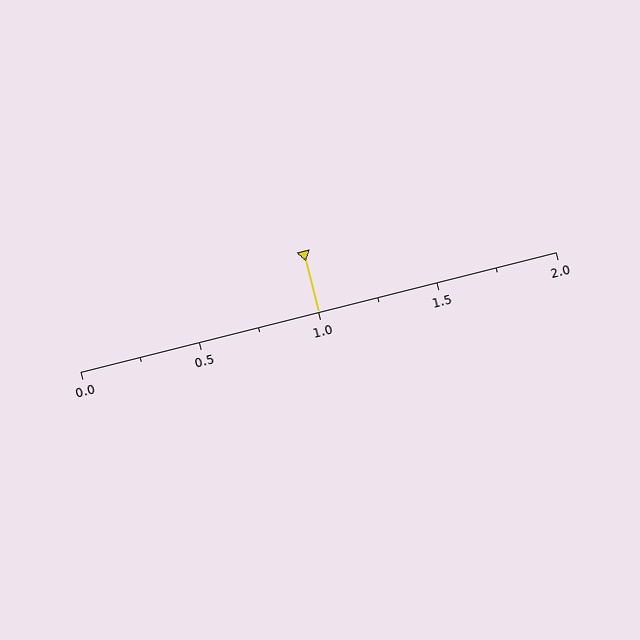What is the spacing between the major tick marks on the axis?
The major ticks are spaced 0.5 apart.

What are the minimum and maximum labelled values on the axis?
The axis runs from 0.0 to 2.0.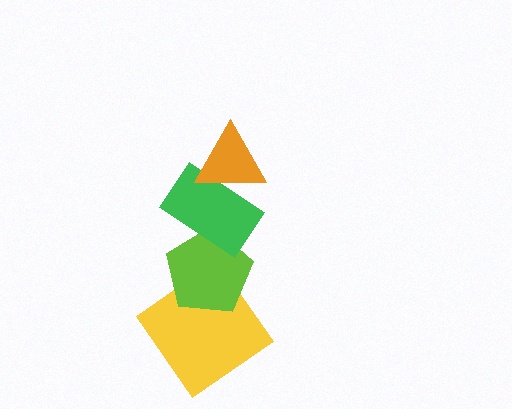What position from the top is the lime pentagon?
The lime pentagon is 3rd from the top.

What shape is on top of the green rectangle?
The orange triangle is on top of the green rectangle.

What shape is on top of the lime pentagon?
The green rectangle is on top of the lime pentagon.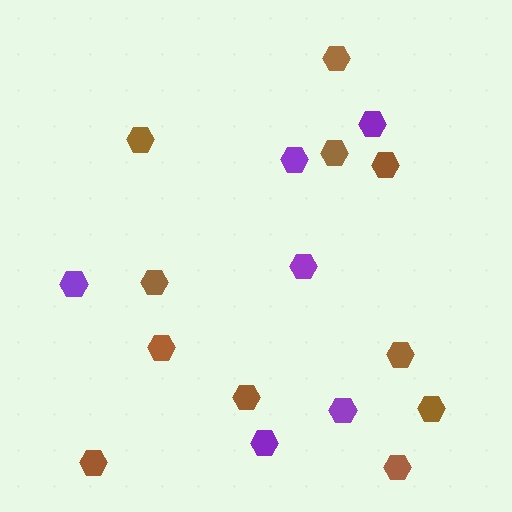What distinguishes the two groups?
There are 2 groups: one group of brown hexagons (11) and one group of purple hexagons (6).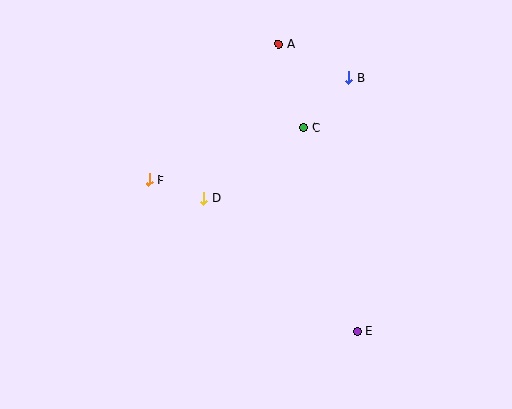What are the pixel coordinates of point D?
Point D is at (204, 198).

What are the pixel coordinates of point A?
Point A is at (279, 44).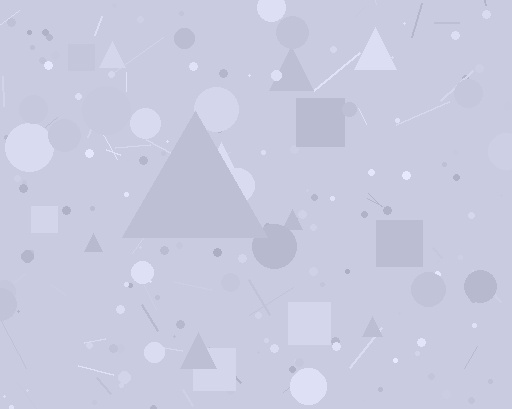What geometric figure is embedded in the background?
A triangle is embedded in the background.